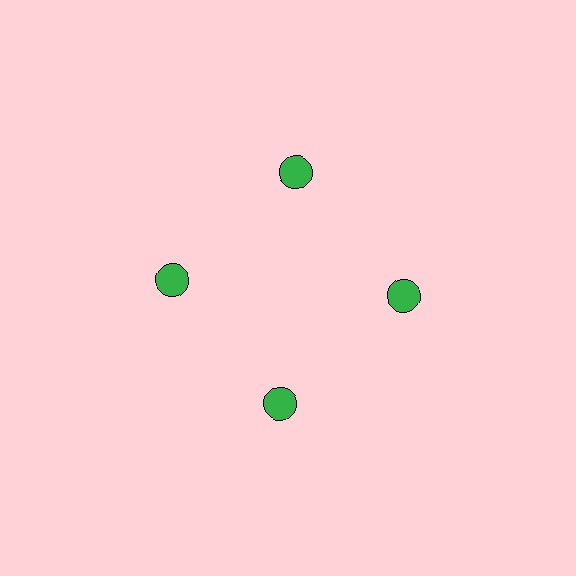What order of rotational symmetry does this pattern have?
This pattern has 4-fold rotational symmetry.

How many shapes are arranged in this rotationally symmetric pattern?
There are 4 shapes, arranged in 4 groups of 1.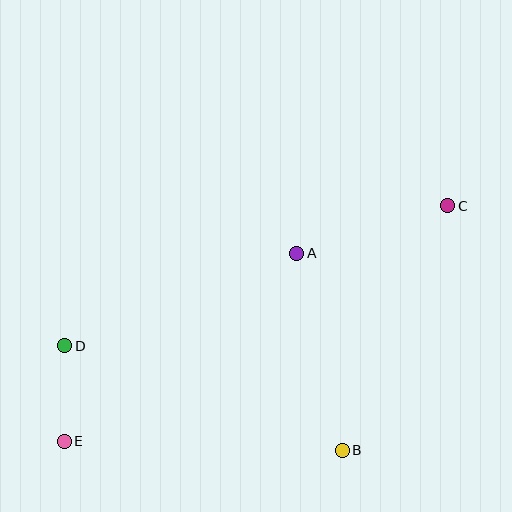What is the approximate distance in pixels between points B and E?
The distance between B and E is approximately 278 pixels.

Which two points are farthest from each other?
Points C and E are farthest from each other.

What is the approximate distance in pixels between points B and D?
The distance between B and D is approximately 297 pixels.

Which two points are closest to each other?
Points D and E are closest to each other.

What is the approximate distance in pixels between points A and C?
The distance between A and C is approximately 158 pixels.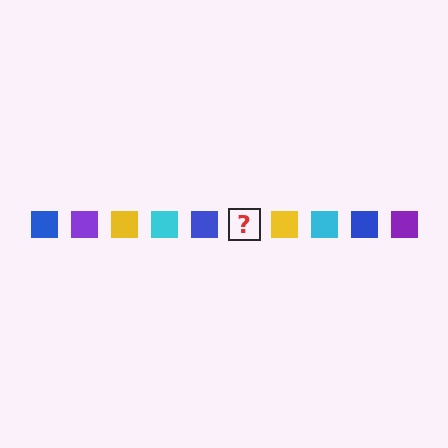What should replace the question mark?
The question mark should be replaced with a purple square.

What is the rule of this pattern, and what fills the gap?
The rule is that the pattern cycles through blue, purple, yellow, cyan squares. The gap should be filled with a purple square.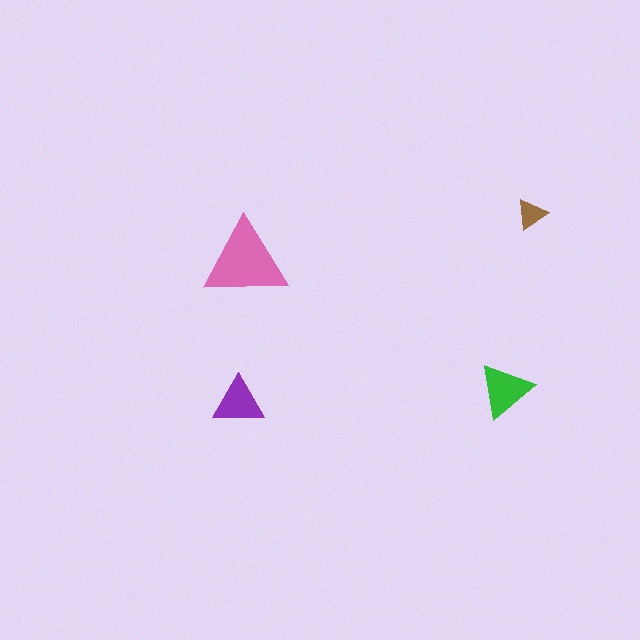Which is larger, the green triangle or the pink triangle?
The pink one.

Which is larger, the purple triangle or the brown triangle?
The purple one.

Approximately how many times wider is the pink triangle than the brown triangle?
About 2.5 times wider.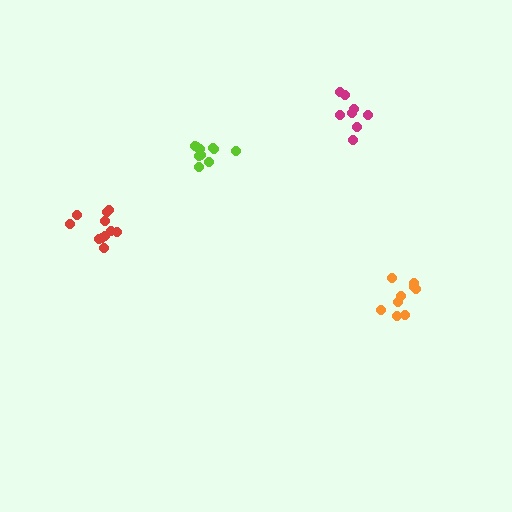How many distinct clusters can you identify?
There are 4 distinct clusters.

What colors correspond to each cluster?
The clusters are colored: magenta, red, orange, lime.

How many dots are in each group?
Group 1: 8 dots, Group 2: 11 dots, Group 3: 9 dots, Group 4: 10 dots (38 total).